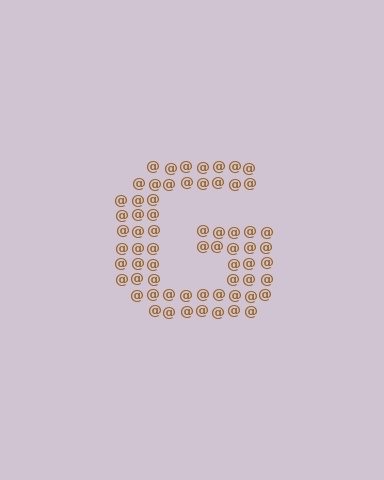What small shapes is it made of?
It is made of small at signs.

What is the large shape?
The large shape is the letter G.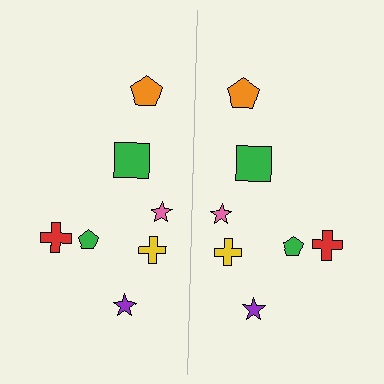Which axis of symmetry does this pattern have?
The pattern has a vertical axis of symmetry running through the center of the image.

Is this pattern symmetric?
Yes, this pattern has bilateral (reflection) symmetry.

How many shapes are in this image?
There are 14 shapes in this image.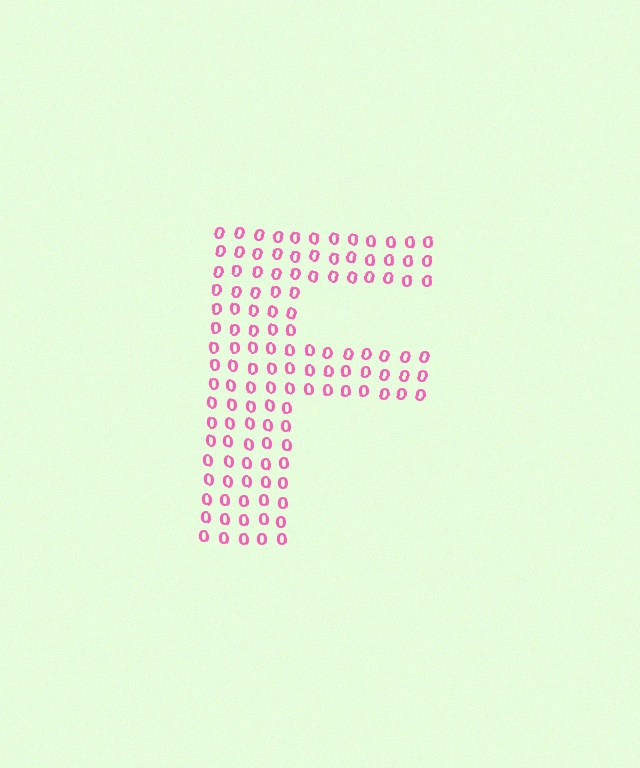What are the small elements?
The small elements are digit 0's.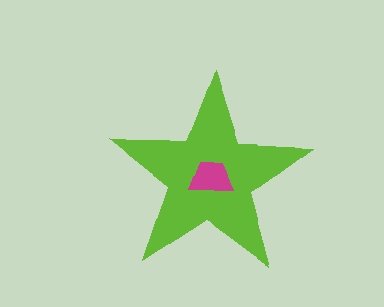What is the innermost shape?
The magenta trapezoid.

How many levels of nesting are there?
2.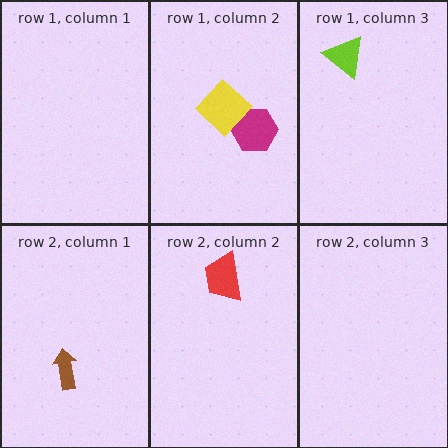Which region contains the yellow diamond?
The row 1, column 2 region.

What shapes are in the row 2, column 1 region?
The brown arrow.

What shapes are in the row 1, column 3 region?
The lime triangle.